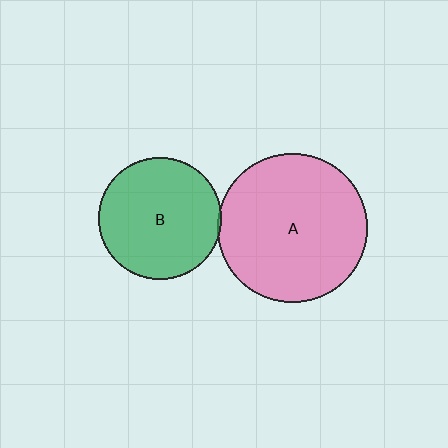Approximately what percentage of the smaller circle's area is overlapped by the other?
Approximately 5%.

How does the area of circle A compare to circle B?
Approximately 1.5 times.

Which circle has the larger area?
Circle A (pink).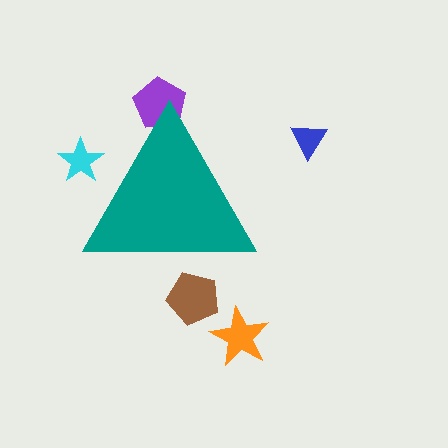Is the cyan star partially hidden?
Yes, the cyan star is partially hidden behind the teal triangle.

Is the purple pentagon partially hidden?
Yes, the purple pentagon is partially hidden behind the teal triangle.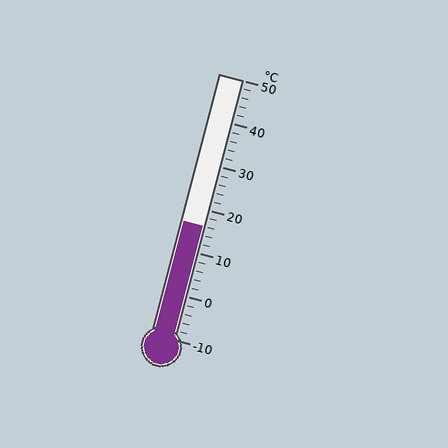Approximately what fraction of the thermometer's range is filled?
The thermometer is filled to approximately 45% of its range.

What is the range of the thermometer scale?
The thermometer scale ranges from -10°C to 50°C.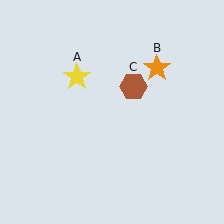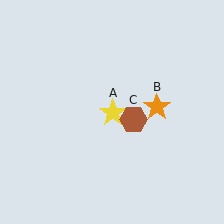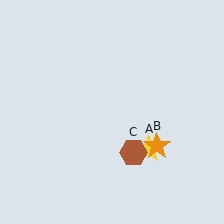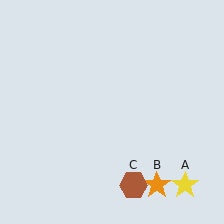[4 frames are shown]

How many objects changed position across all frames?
3 objects changed position: yellow star (object A), orange star (object B), brown hexagon (object C).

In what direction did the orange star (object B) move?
The orange star (object B) moved down.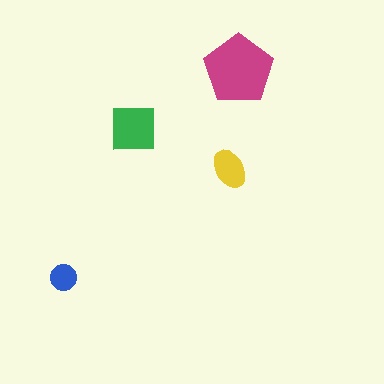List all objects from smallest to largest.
The blue circle, the yellow ellipse, the green square, the magenta pentagon.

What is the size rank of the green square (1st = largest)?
2nd.